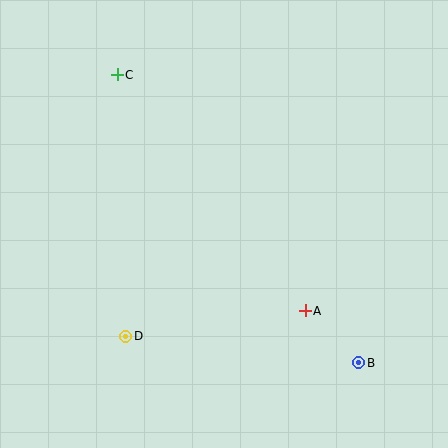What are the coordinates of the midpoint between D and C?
The midpoint between D and C is at (121, 206).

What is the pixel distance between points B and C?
The distance between B and C is 376 pixels.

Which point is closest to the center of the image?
Point A at (305, 311) is closest to the center.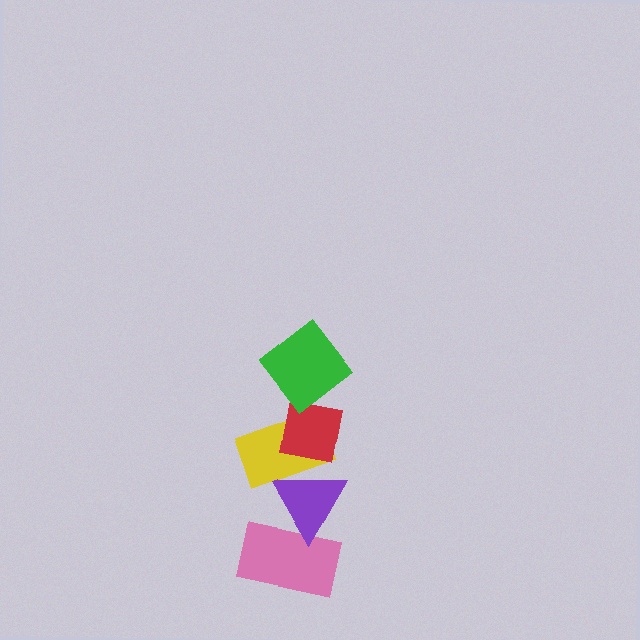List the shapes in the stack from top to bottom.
From top to bottom: the green diamond, the red square, the yellow rectangle, the purple triangle, the pink rectangle.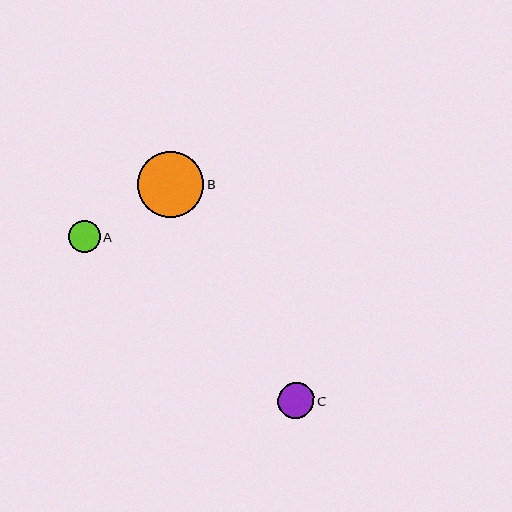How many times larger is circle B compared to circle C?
Circle B is approximately 1.8 times the size of circle C.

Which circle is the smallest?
Circle A is the smallest with a size of approximately 32 pixels.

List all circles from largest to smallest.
From largest to smallest: B, C, A.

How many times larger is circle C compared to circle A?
Circle C is approximately 1.1 times the size of circle A.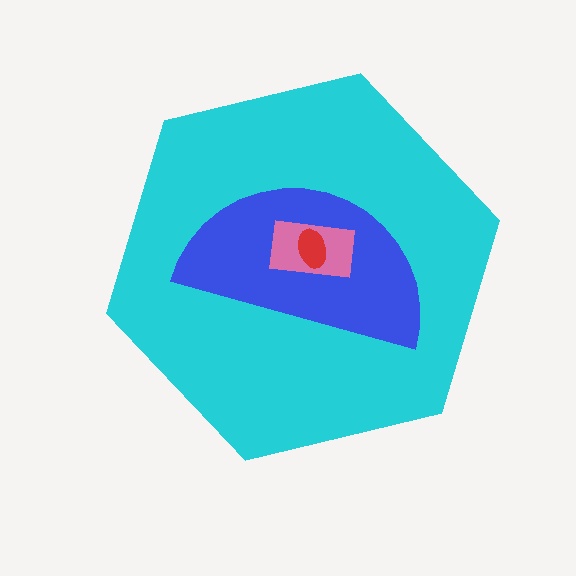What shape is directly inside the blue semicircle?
The pink rectangle.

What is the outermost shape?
The cyan hexagon.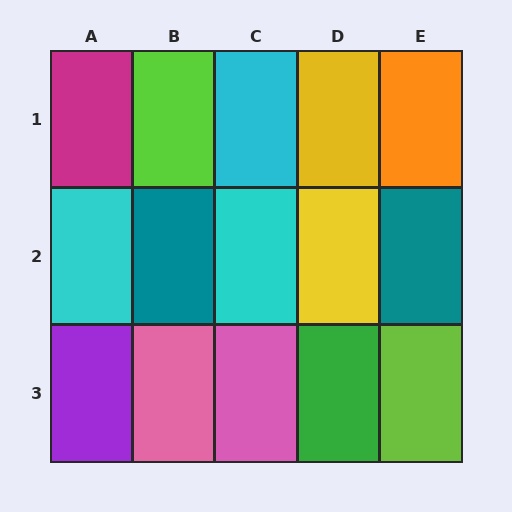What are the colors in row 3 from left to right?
Purple, pink, pink, green, lime.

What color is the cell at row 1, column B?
Lime.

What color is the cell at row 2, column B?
Teal.